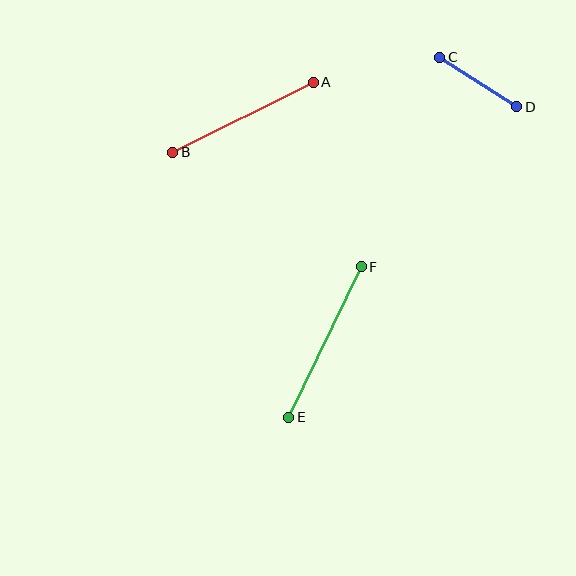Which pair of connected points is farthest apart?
Points E and F are farthest apart.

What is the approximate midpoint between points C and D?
The midpoint is at approximately (478, 82) pixels.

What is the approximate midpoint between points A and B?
The midpoint is at approximately (243, 117) pixels.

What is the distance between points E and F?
The distance is approximately 167 pixels.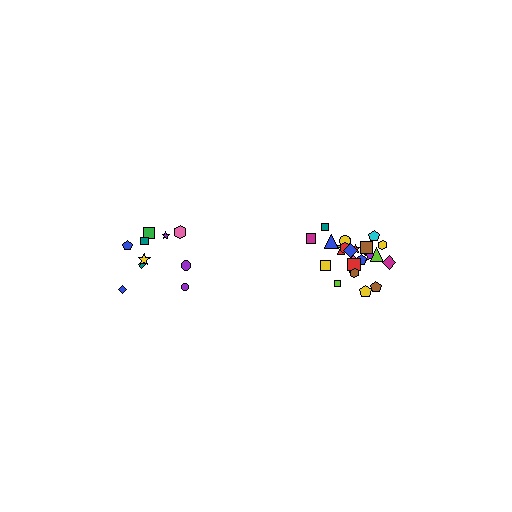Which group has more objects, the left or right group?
The right group.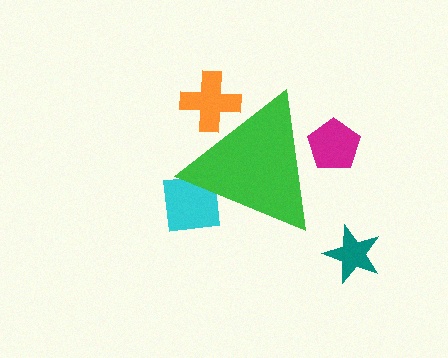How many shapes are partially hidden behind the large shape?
3 shapes are partially hidden.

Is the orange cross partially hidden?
Yes, the orange cross is partially hidden behind the green triangle.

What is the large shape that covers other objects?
A green triangle.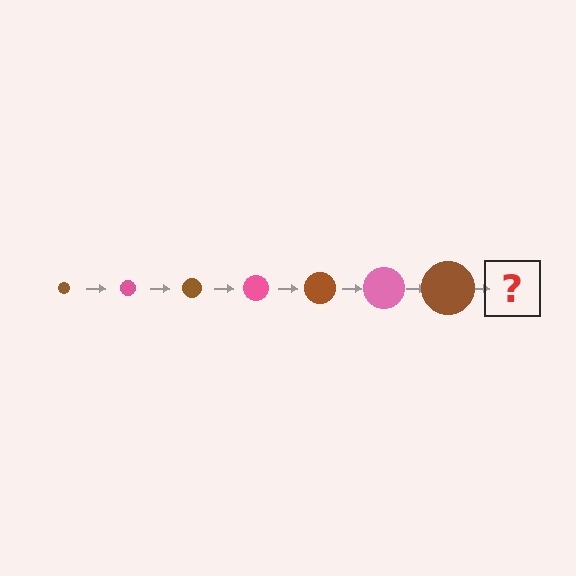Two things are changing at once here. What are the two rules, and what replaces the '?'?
The two rules are that the circle grows larger each step and the color cycles through brown and pink. The '?' should be a pink circle, larger than the previous one.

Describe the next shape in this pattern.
It should be a pink circle, larger than the previous one.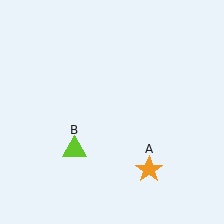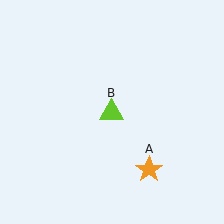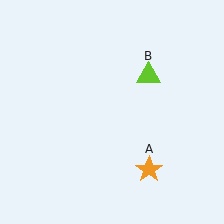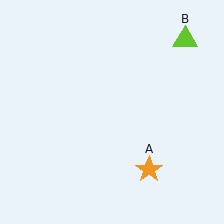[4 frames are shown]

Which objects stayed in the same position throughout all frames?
Orange star (object A) remained stationary.